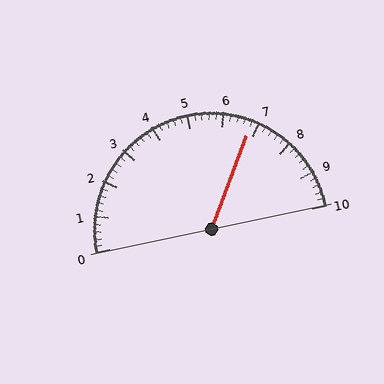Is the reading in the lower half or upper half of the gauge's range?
The reading is in the upper half of the range (0 to 10).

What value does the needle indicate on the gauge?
The needle indicates approximately 6.8.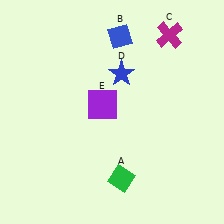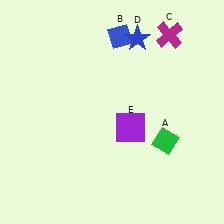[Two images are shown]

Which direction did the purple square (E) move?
The purple square (E) moved right.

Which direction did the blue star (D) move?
The blue star (D) moved up.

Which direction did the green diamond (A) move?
The green diamond (A) moved right.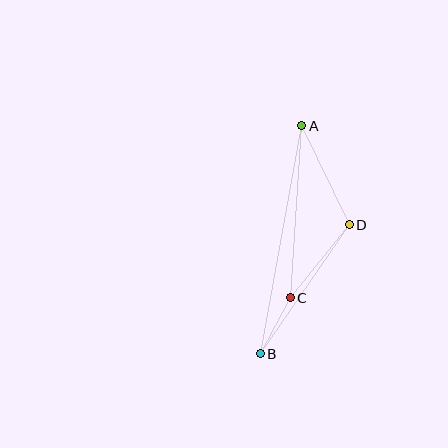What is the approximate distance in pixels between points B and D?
The distance between B and D is approximately 157 pixels.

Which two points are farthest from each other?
Points A and B are farthest from each other.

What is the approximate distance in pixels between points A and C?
The distance between A and C is approximately 172 pixels.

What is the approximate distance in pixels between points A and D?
The distance between A and D is approximately 110 pixels.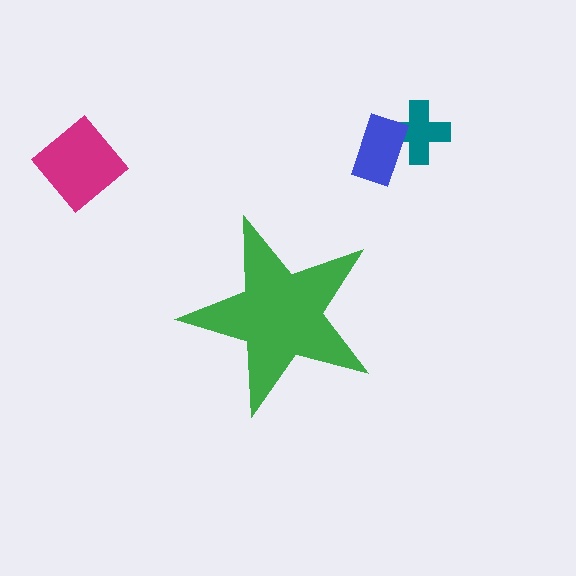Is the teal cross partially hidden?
No, the teal cross is fully visible.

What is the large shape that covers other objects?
A green star.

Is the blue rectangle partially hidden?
No, the blue rectangle is fully visible.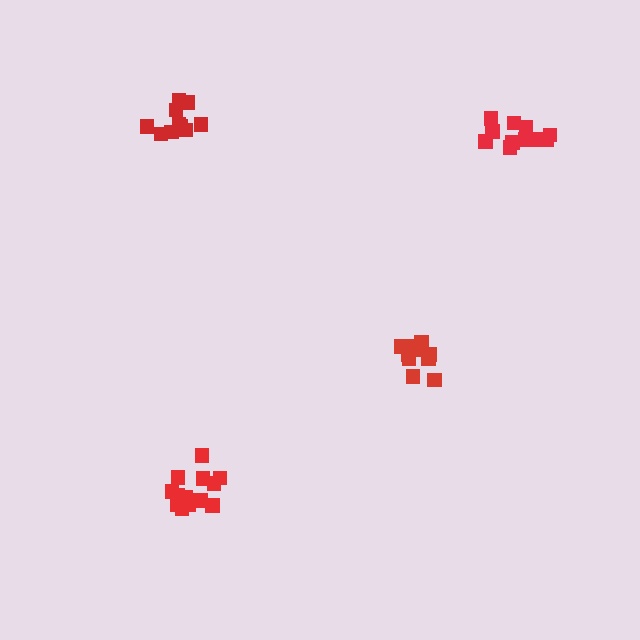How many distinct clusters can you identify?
There are 4 distinct clusters.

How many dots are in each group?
Group 1: 10 dots, Group 2: 11 dots, Group 3: 10 dots, Group 4: 13 dots (44 total).